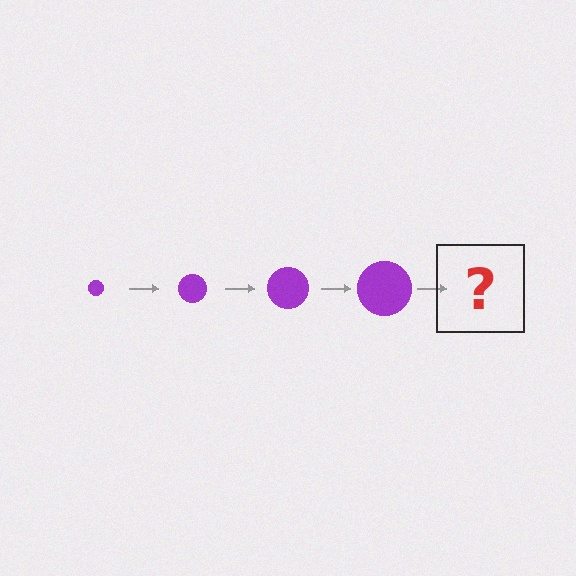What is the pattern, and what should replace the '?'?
The pattern is that the circle gets progressively larger each step. The '?' should be a purple circle, larger than the previous one.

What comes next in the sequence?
The next element should be a purple circle, larger than the previous one.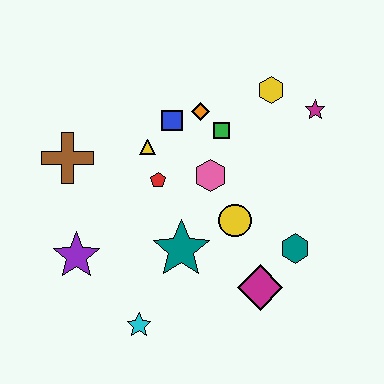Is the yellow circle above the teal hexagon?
Yes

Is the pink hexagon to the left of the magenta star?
Yes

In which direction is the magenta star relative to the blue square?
The magenta star is to the right of the blue square.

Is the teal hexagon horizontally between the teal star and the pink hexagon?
No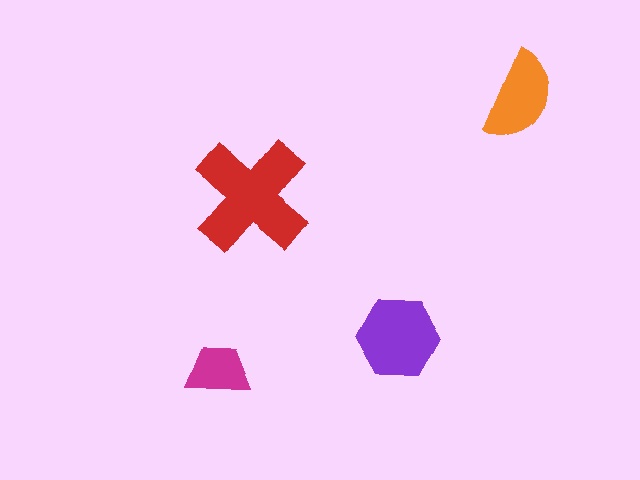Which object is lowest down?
The magenta trapezoid is bottommost.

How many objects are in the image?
There are 4 objects in the image.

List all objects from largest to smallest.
The red cross, the purple hexagon, the orange semicircle, the magenta trapezoid.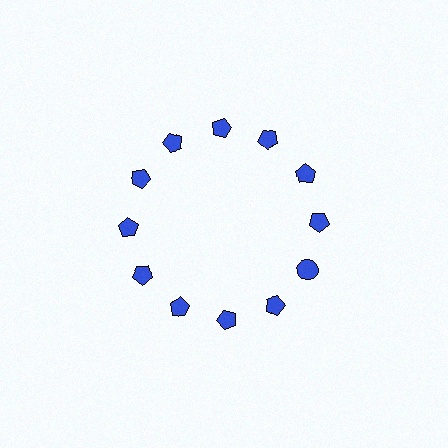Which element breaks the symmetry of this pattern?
The blue circle at roughly the 4 o'clock position breaks the symmetry. All other shapes are blue pentagons.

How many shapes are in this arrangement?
There are 12 shapes arranged in a ring pattern.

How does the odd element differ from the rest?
It has a different shape: circle instead of pentagon.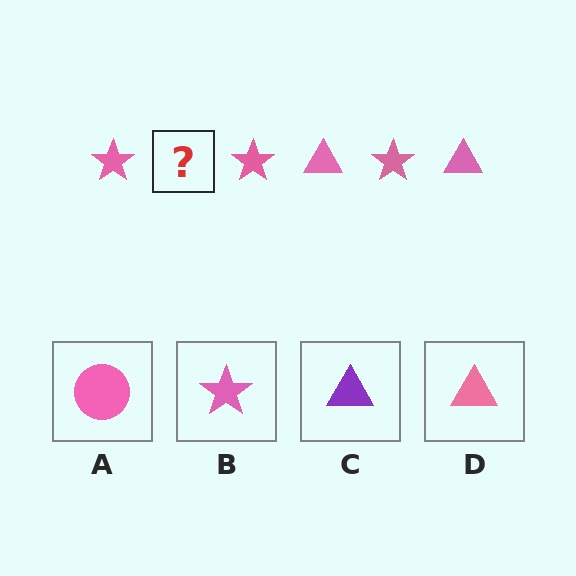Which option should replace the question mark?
Option D.